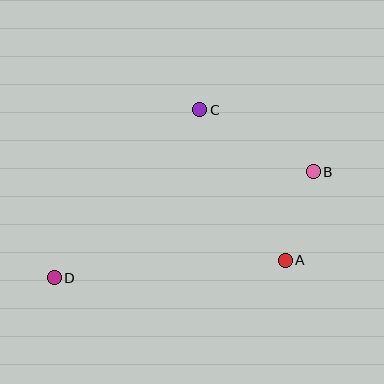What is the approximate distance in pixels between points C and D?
The distance between C and D is approximately 222 pixels.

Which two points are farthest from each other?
Points B and D are farthest from each other.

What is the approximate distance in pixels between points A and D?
The distance between A and D is approximately 231 pixels.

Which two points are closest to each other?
Points A and B are closest to each other.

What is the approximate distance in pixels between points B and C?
The distance between B and C is approximately 130 pixels.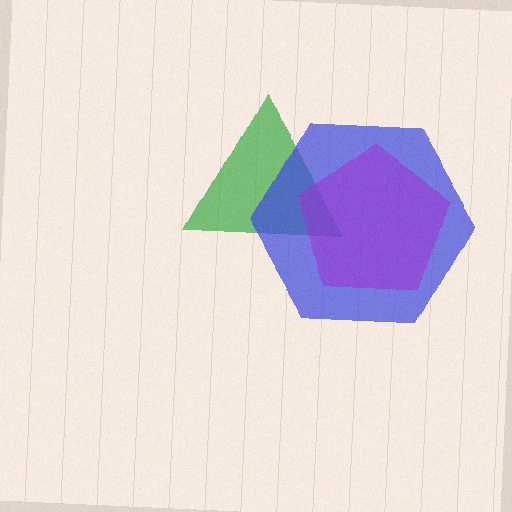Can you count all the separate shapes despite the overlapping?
Yes, there are 3 separate shapes.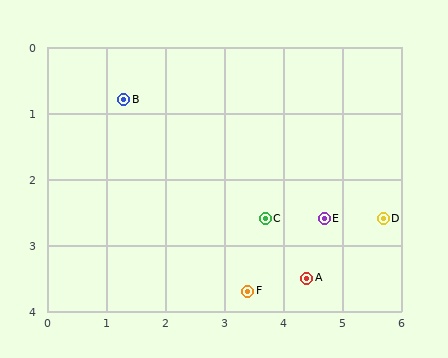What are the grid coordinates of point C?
Point C is at approximately (3.7, 2.6).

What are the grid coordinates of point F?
Point F is at approximately (3.4, 3.7).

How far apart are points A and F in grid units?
Points A and F are about 1.0 grid units apart.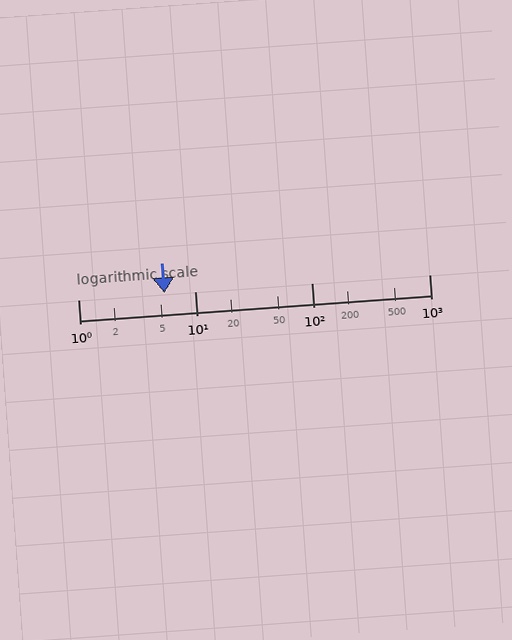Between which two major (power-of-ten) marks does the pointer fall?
The pointer is between 1 and 10.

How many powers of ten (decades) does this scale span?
The scale spans 3 decades, from 1 to 1000.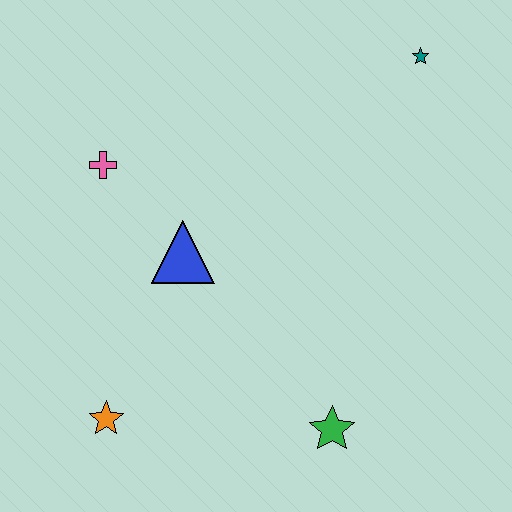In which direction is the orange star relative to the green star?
The orange star is to the left of the green star.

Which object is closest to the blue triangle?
The pink cross is closest to the blue triangle.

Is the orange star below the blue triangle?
Yes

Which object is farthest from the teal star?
The orange star is farthest from the teal star.